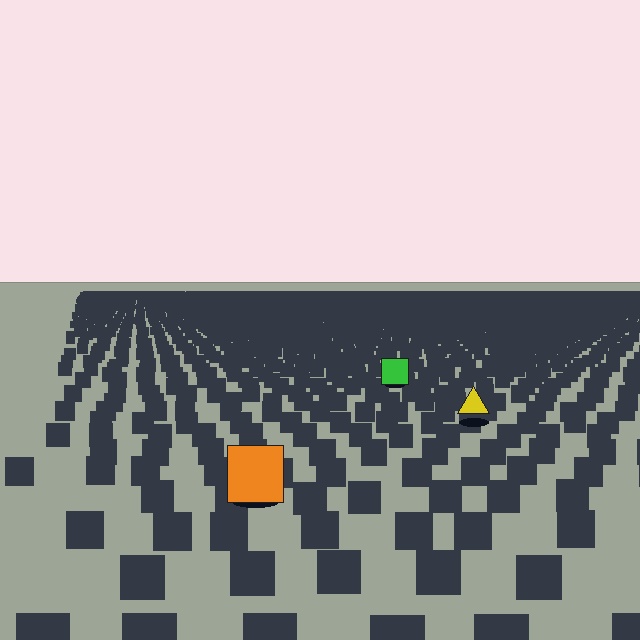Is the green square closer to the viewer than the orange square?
No. The orange square is closer — you can tell from the texture gradient: the ground texture is coarser near it.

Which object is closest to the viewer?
The orange square is closest. The texture marks near it are larger and more spread out.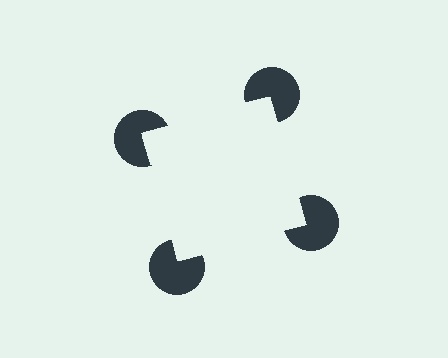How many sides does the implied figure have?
4 sides.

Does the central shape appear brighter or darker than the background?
It typically appears slightly brighter than the background, even though no actual brightness change is drawn.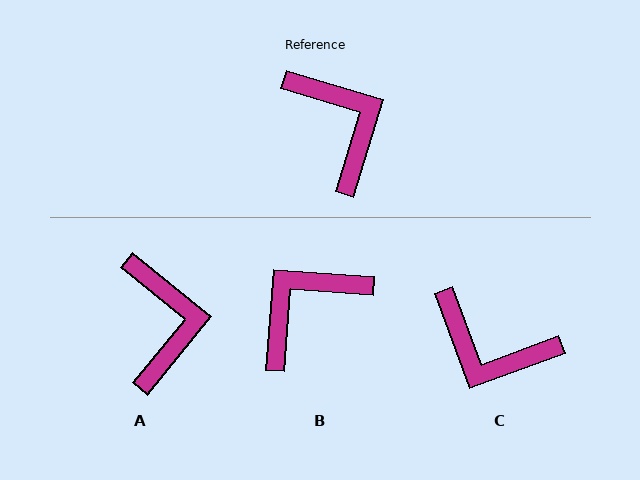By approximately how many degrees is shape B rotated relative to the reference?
Approximately 103 degrees counter-clockwise.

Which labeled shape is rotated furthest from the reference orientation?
C, about 143 degrees away.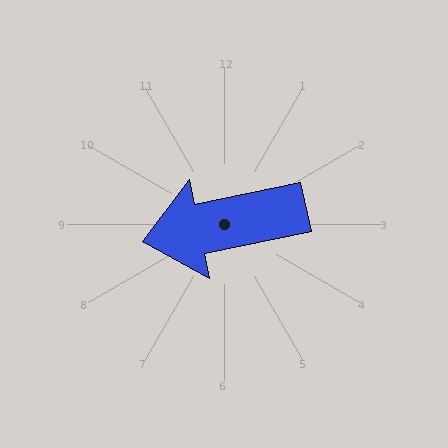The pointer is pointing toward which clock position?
Roughly 9 o'clock.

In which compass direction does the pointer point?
West.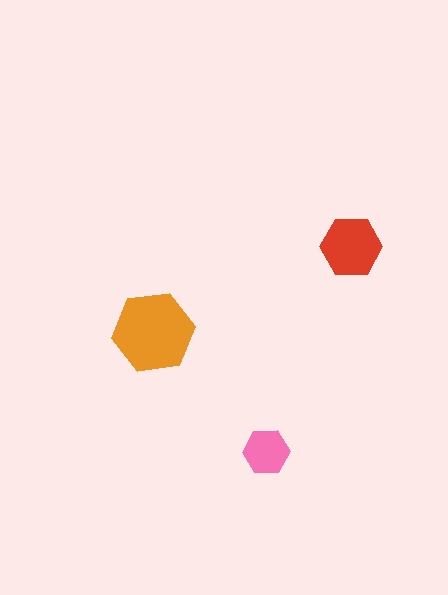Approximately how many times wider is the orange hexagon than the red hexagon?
About 1.5 times wider.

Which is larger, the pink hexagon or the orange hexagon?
The orange one.